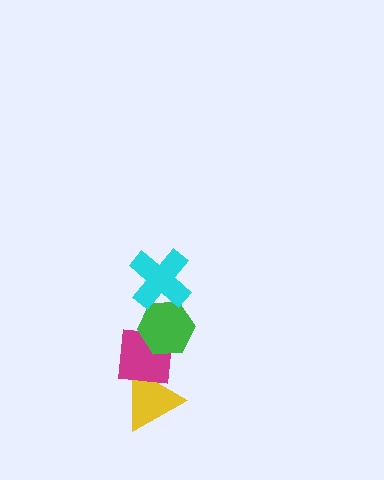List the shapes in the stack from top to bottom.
From top to bottom: the cyan cross, the green hexagon, the magenta square, the yellow triangle.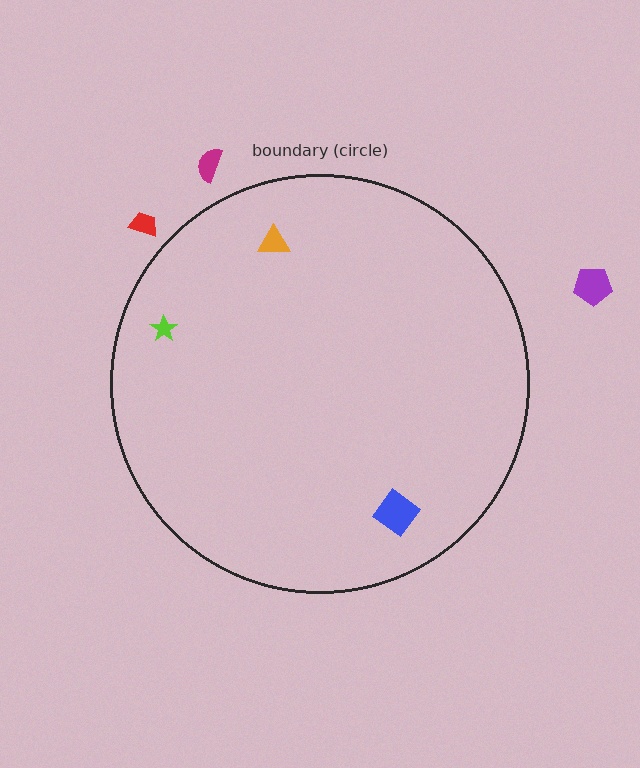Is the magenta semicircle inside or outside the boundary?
Outside.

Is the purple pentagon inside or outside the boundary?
Outside.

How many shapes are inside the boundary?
3 inside, 3 outside.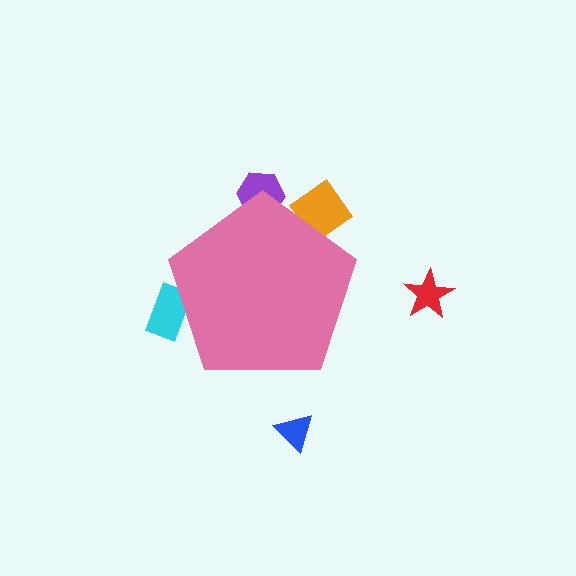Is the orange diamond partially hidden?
Yes, the orange diamond is partially hidden behind the pink pentagon.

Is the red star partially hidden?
No, the red star is fully visible.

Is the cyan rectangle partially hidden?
Yes, the cyan rectangle is partially hidden behind the pink pentagon.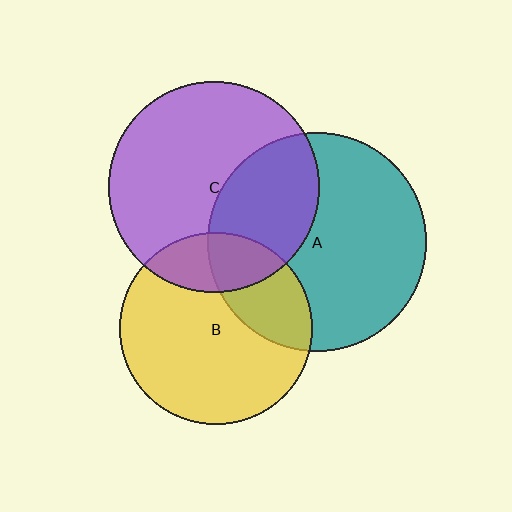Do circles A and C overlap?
Yes.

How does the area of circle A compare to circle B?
Approximately 1.3 times.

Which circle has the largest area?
Circle A (teal).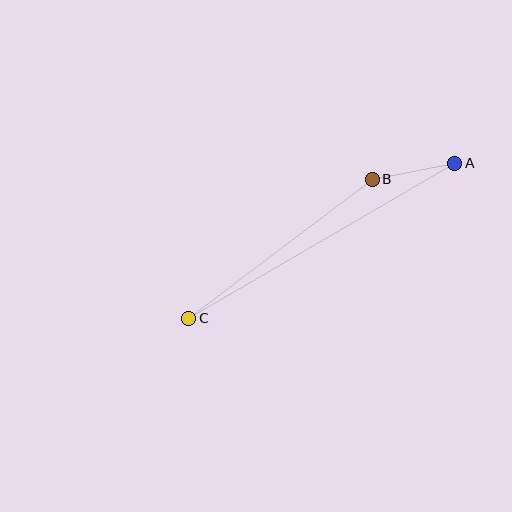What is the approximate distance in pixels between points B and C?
The distance between B and C is approximately 230 pixels.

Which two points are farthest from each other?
Points A and C are farthest from each other.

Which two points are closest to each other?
Points A and B are closest to each other.